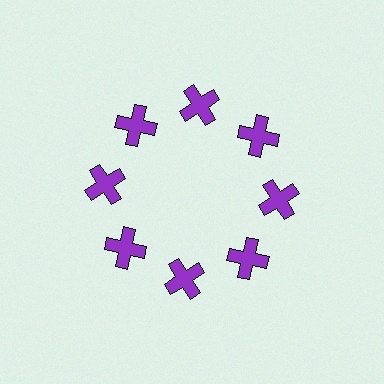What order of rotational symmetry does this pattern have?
This pattern has 8-fold rotational symmetry.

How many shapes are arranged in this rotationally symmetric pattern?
There are 8 shapes, arranged in 8 groups of 1.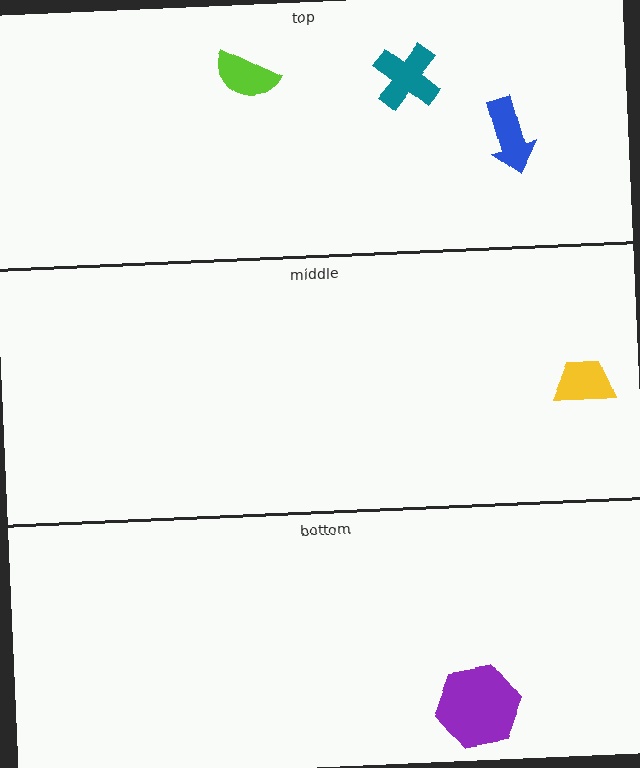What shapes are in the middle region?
The yellow trapezoid.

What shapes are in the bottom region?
The purple hexagon.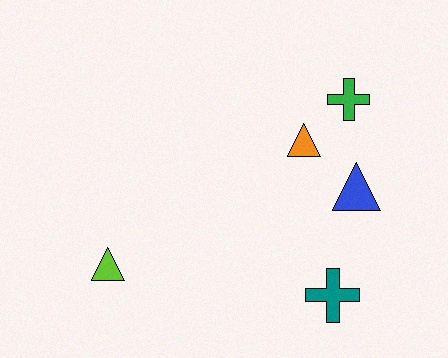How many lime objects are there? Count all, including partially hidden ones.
There is 1 lime object.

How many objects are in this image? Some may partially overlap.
There are 5 objects.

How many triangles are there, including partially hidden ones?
There are 3 triangles.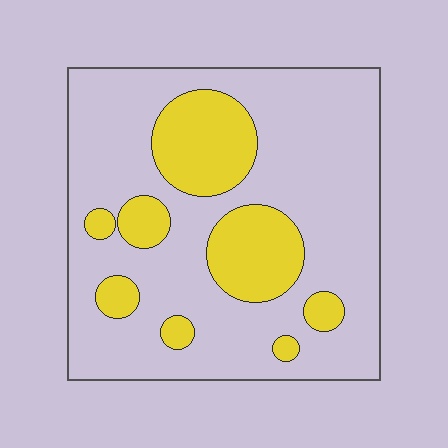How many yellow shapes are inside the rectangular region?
8.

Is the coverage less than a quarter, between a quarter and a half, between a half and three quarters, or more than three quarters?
Less than a quarter.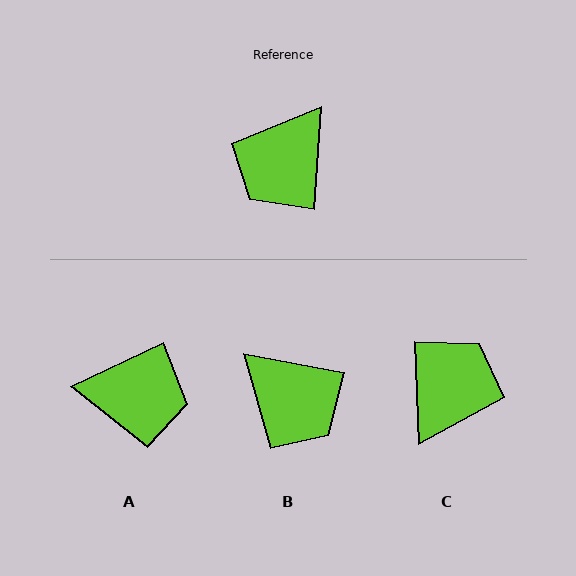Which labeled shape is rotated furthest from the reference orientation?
C, about 174 degrees away.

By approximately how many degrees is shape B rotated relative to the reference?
Approximately 83 degrees counter-clockwise.